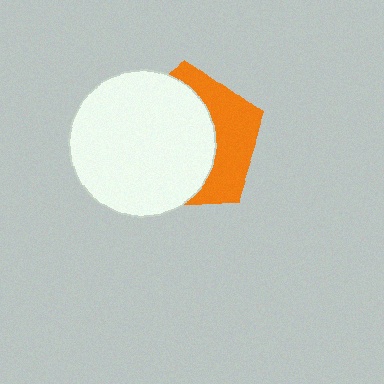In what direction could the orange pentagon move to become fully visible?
The orange pentagon could move right. That would shift it out from behind the white circle entirely.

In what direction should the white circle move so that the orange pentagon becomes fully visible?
The white circle should move left. That is the shortest direction to clear the overlap and leave the orange pentagon fully visible.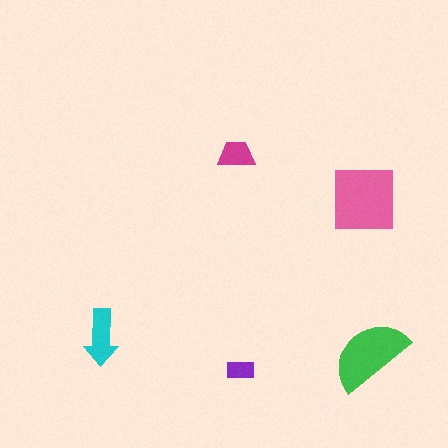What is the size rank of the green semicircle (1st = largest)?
2nd.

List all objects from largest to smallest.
The pink square, the green semicircle, the cyan arrow, the magenta trapezoid, the purple rectangle.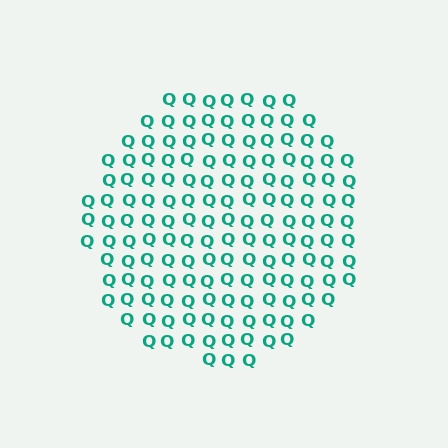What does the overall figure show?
The overall figure shows a circle.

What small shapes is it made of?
It is made of small letter Q's.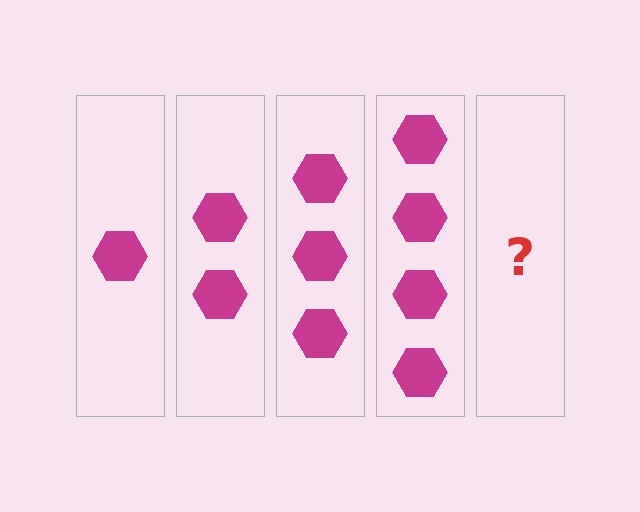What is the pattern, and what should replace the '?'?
The pattern is that each step adds one more hexagon. The '?' should be 5 hexagons.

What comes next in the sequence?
The next element should be 5 hexagons.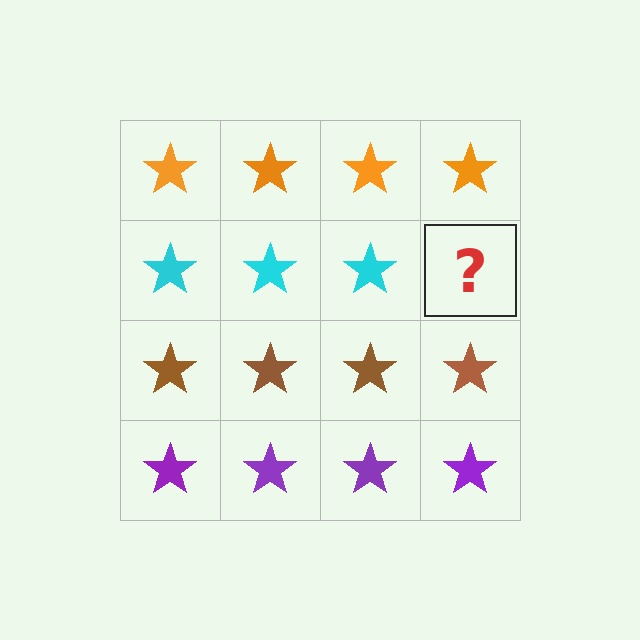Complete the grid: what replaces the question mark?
The question mark should be replaced with a cyan star.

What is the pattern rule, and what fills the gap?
The rule is that each row has a consistent color. The gap should be filled with a cyan star.